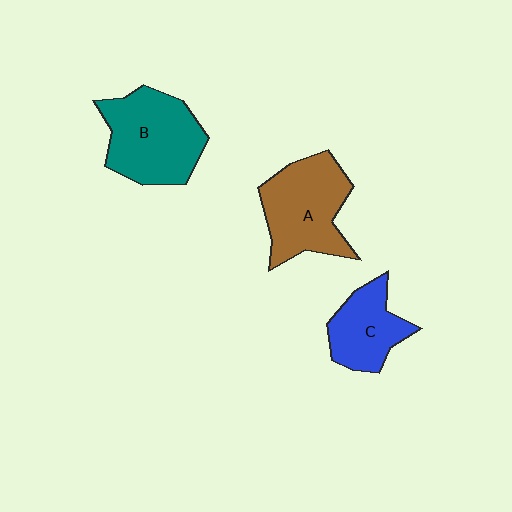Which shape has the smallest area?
Shape C (blue).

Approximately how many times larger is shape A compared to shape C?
Approximately 1.5 times.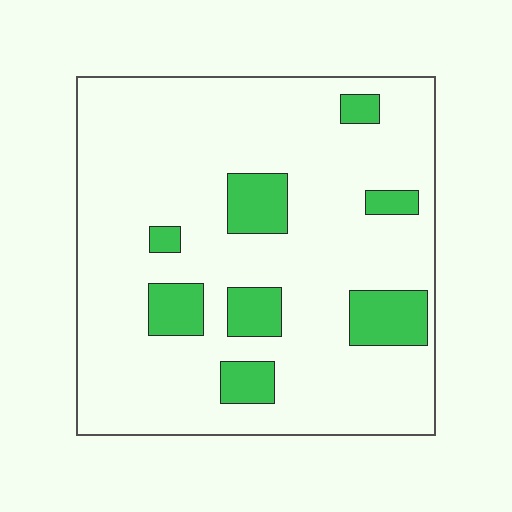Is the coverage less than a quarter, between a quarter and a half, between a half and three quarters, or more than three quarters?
Less than a quarter.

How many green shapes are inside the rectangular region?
8.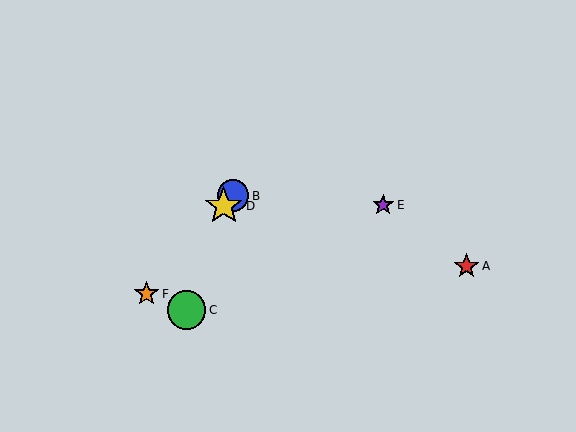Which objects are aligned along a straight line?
Objects B, D, F are aligned along a straight line.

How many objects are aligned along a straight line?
3 objects (B, D, F) are aligned along a straight line.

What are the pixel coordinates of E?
Object E is at (383, 205).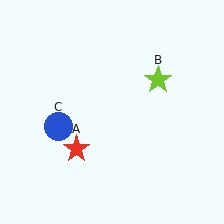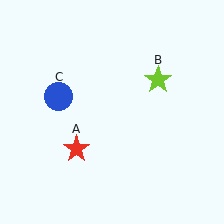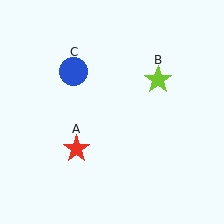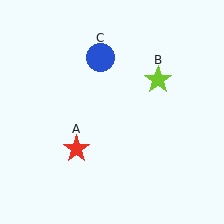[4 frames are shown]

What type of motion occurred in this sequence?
The blue circle (object C) rotated clockwise around the center of the scene.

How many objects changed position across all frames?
1 object changed position: blue circle (object C).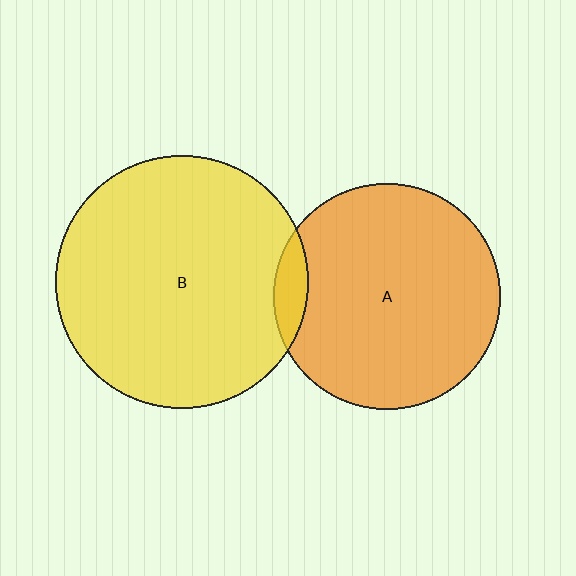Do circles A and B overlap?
Yes.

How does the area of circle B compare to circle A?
Approximately 1.2 times.